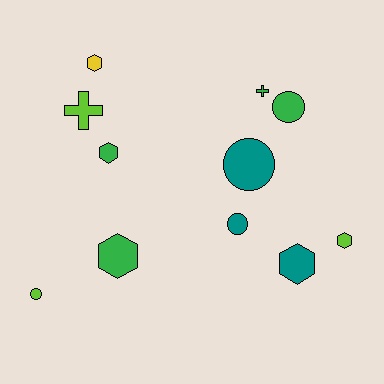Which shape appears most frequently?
Hexagon, with 5 objects.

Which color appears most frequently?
Green, with 4 objects.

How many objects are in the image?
There are 11 objects.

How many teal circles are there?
There are 2 teal circles.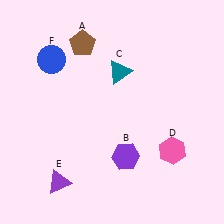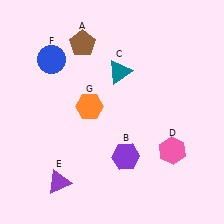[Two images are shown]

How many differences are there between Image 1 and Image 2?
There is 1 difference between the two images.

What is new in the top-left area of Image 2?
An orange hexagon (G) was added in the top-left area of Image 2.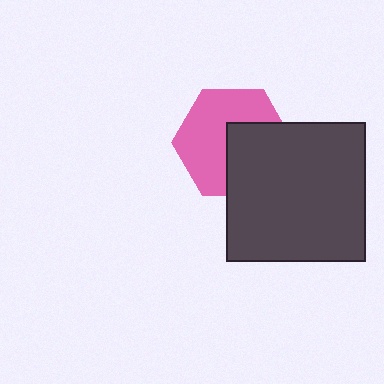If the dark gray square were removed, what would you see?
You would see the complete pink hexagon.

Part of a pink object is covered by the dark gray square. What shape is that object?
It is a hexagon.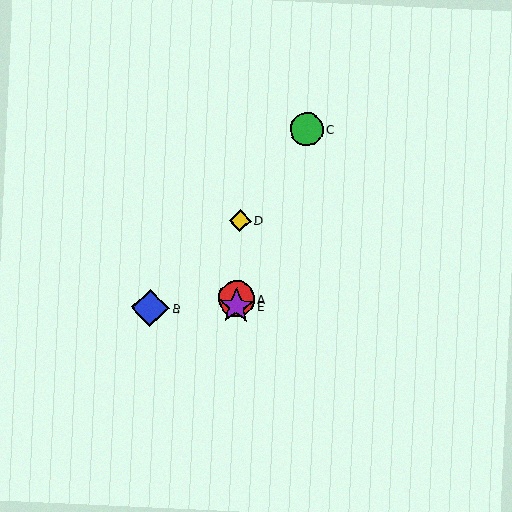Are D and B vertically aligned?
No, D is at x≈240 and B is at x≈150.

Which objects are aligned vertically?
Objects A, D, E are aligned vertically.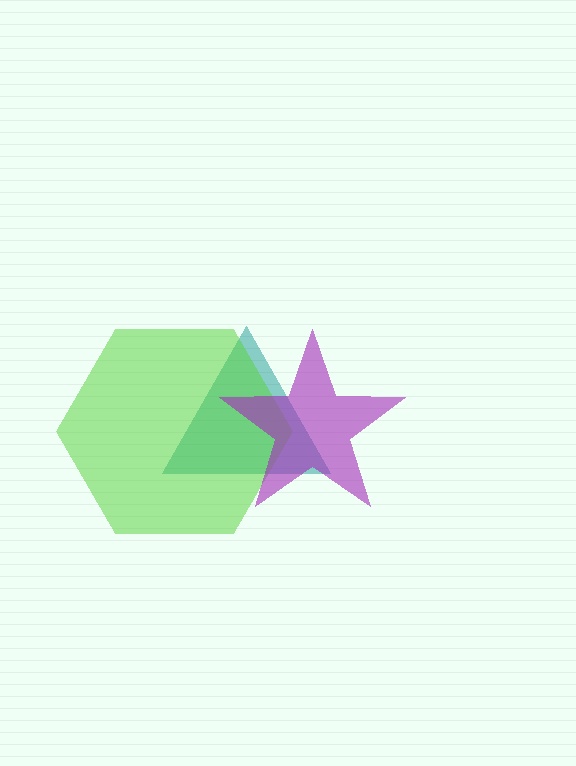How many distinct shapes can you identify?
There are 3 distinct shapes: a teal triangle, a lime hexagon, a purple star.